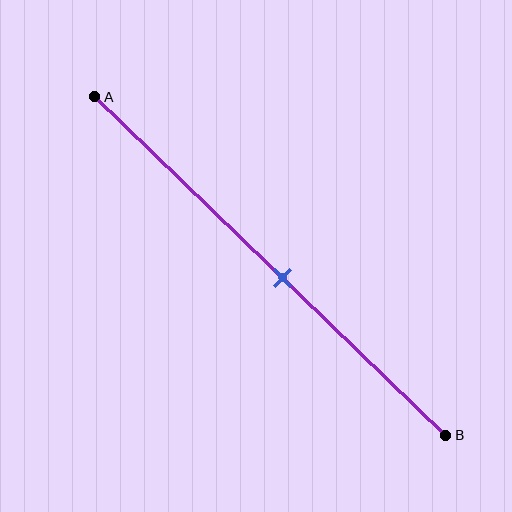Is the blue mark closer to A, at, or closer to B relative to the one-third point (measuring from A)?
The blue mark is closer to point B than the one-third point of segment AB.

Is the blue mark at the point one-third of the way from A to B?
No, the mark is at about 55% from A, not at the 33% one-third point.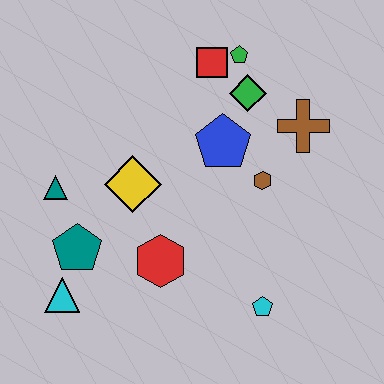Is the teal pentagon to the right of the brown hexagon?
No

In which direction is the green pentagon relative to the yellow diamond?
The green pentagon is above the yellow diamond.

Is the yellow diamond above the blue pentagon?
No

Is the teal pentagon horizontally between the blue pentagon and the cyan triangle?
Yes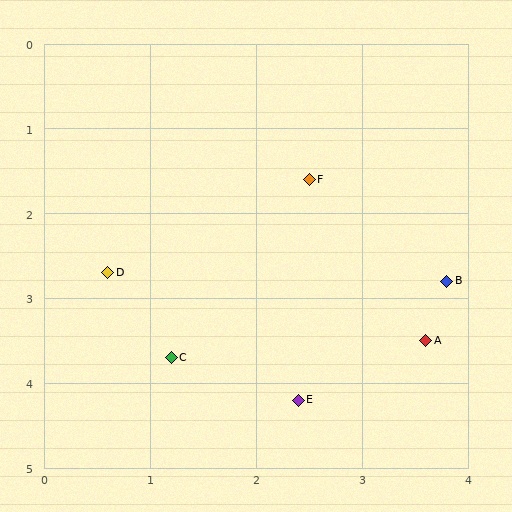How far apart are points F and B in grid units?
Points F and B are about 1.8 grid units apart.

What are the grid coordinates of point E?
Point E is at approximately (2.4, 4.2).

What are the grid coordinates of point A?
Point A is at approximately (3.6, 3.5).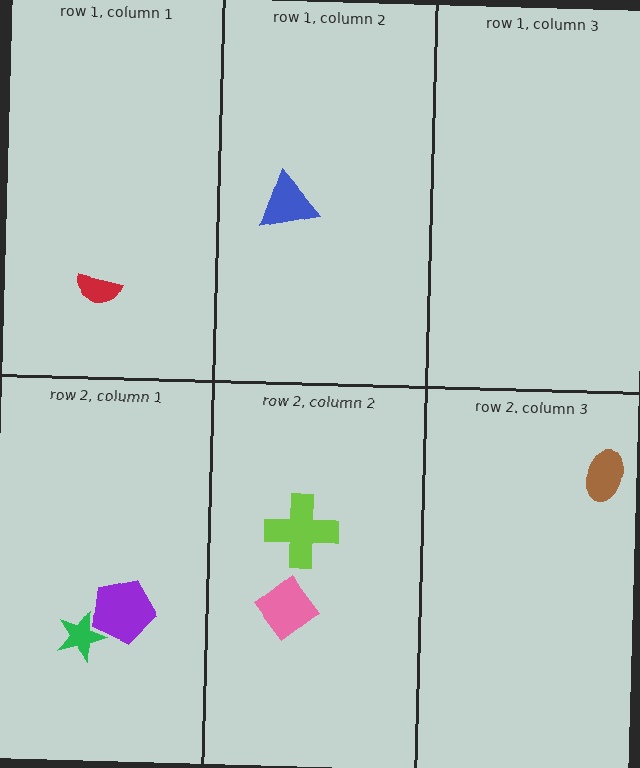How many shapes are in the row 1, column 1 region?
1.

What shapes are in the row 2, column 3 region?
The brown ellipse.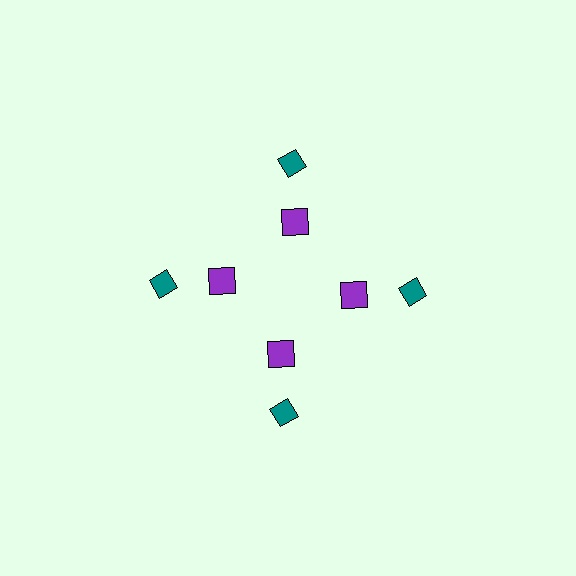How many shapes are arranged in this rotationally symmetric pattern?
There are 8 shapes, arranged in 4 groups of 2.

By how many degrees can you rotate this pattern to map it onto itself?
The pattern maps onto itself every 90 degrees of rotation.